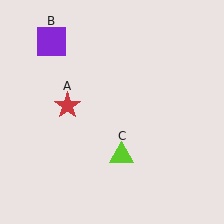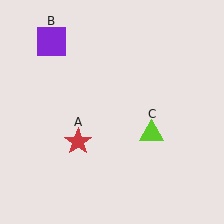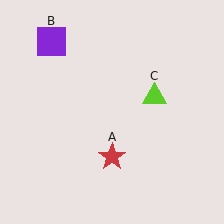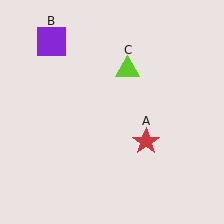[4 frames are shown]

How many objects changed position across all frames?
2 objects changed position: red star (object A), lime triangle (object C).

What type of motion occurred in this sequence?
The red star (object A), lime triangle (object C) rotated counterclockwise around the center of the scene.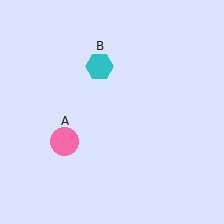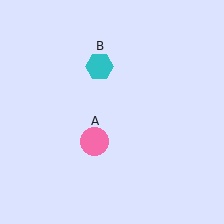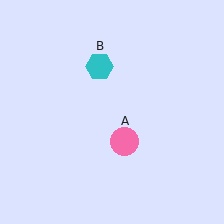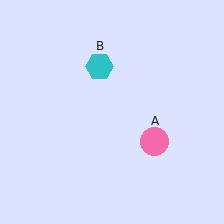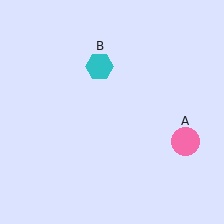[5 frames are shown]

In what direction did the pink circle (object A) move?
The pink circle (object A) moved right.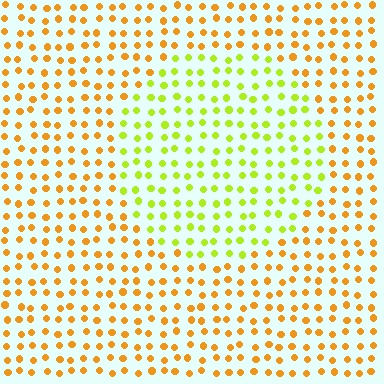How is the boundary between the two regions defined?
The boundary is defined purely by a slight shift in hue (about 44 degrees). Spacing, size, and orientation are identical on both sides.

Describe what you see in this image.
The image is filled with small orange elements in a uniform arrangement. A circle-shaped region is visible where the elements are tinted to a slightly different hue, forming a subtle color boundary.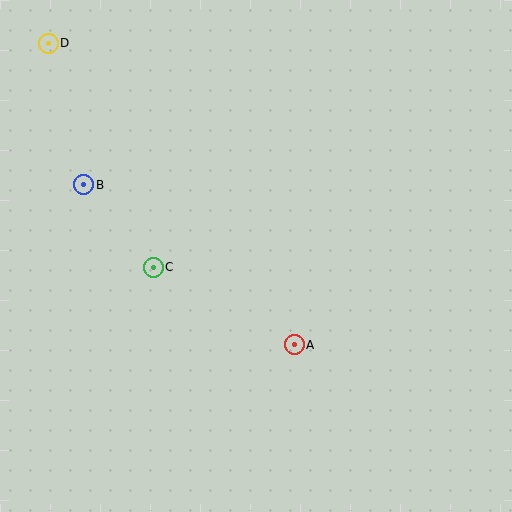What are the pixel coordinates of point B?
Point B is at (84, 185).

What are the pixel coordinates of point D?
Point D is at (48, 43).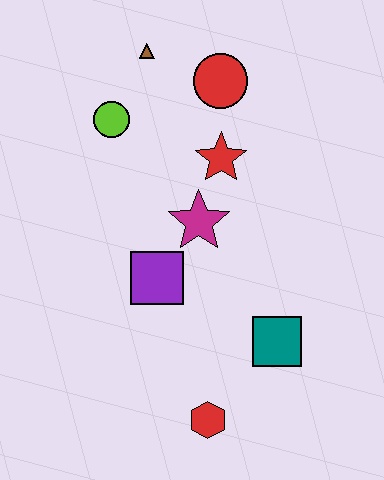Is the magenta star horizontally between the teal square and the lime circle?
Yes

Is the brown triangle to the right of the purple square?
No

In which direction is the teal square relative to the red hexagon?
The teal square is above the red hexagon.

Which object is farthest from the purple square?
The brown triangle is farthest from the purple square.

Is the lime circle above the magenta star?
Yes